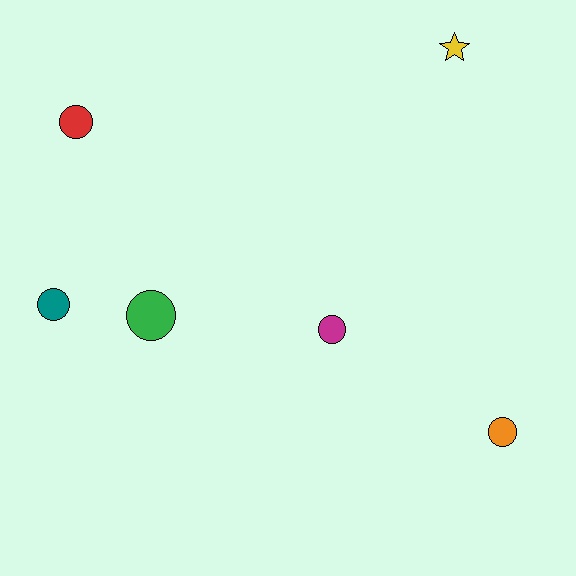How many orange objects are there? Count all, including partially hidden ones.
There is 1 orange object.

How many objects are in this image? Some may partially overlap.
There are 6 objects.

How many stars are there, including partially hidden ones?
There is 1 star.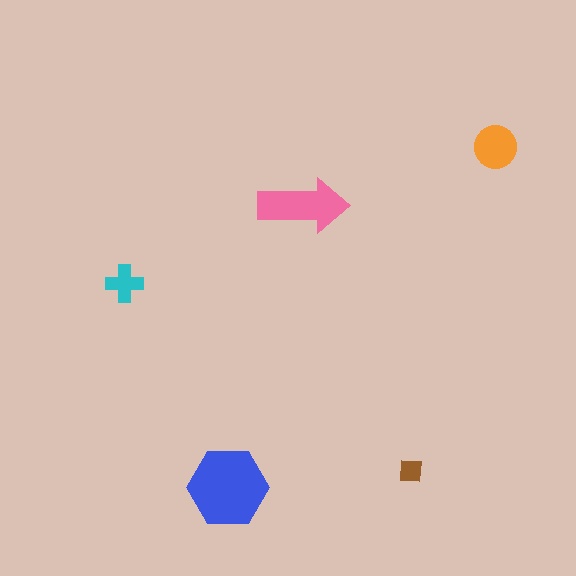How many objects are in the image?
There are 5 objects in the image.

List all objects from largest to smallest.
The blue hexagon, the pink arrow, the orange circle, the cyan cross, the brown square.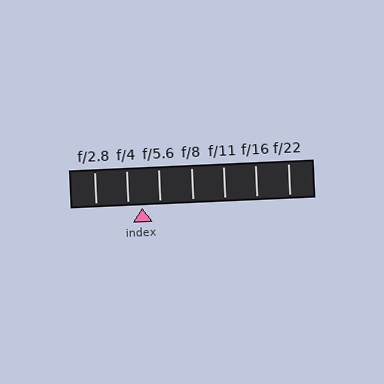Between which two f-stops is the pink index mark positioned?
The index mark is between f/4 and f/5.6.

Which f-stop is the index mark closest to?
The index mark is closest to f/4.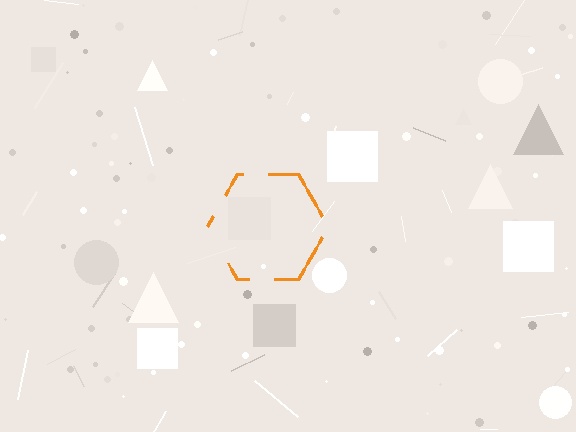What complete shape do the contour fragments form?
The contour fragments form a hexagon.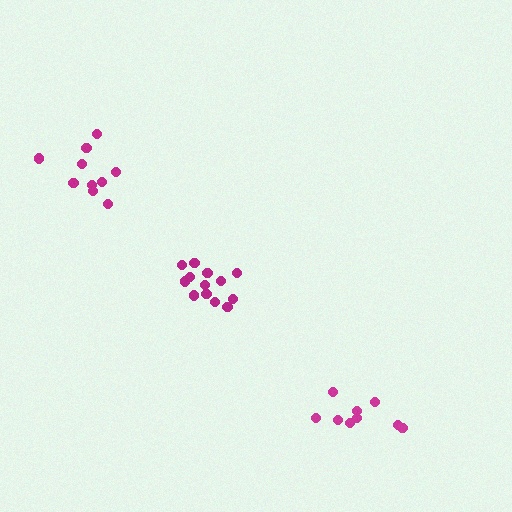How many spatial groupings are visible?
There are 3 spatial groupings.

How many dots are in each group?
Group 1: 14 dots, Group 2: 10 dots, Group 3: 9 dots (33 total).